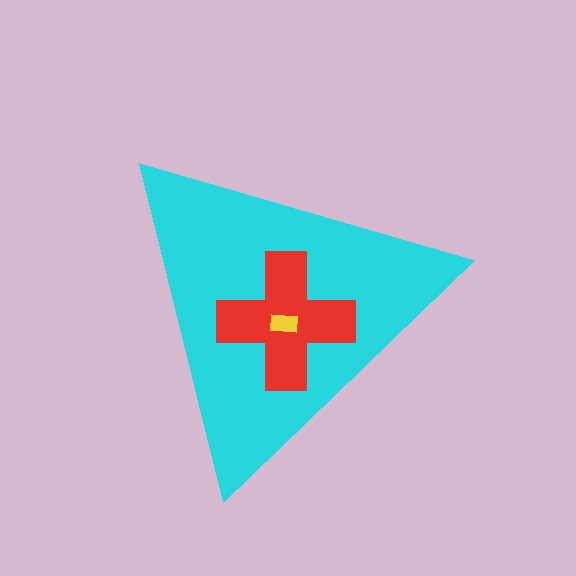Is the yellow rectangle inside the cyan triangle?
Yes.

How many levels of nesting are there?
3.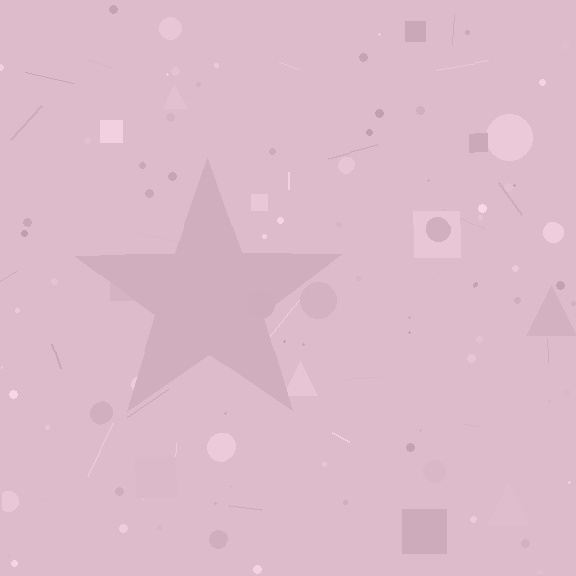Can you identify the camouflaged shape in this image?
The camouflaged shape is a star.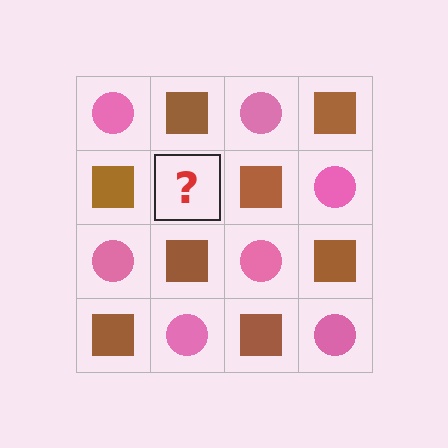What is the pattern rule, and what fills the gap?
The rule is that it alternates pink circle and brown square in a checkerboard pattern. The gap should be filled with a pink circle.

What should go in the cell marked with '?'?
The missing cell should contain a pink circle.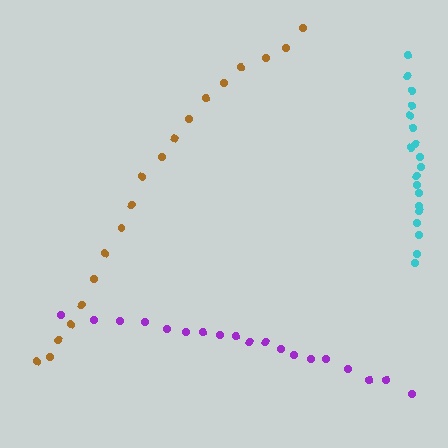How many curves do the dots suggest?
There are 3 distinct paths.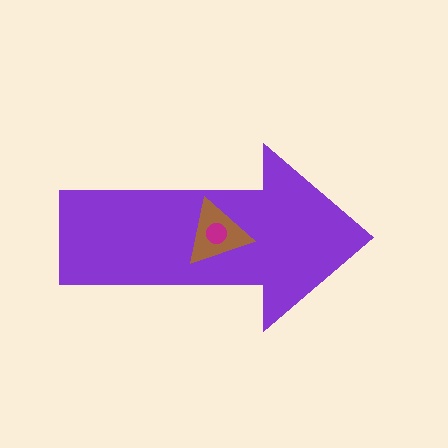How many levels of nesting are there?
3.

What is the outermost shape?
The purple arrow.